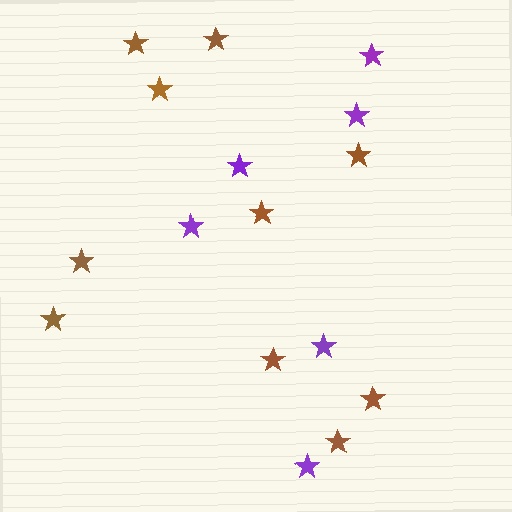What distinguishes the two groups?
There are 2 groups: one group of brown stars (10) and one group of purple stars (6).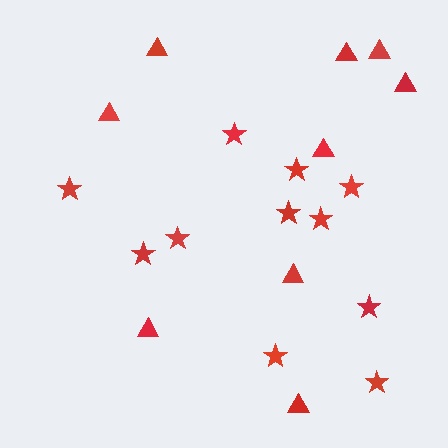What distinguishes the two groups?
There are 2 groups: one group of triangles (9) and one group of stars (11).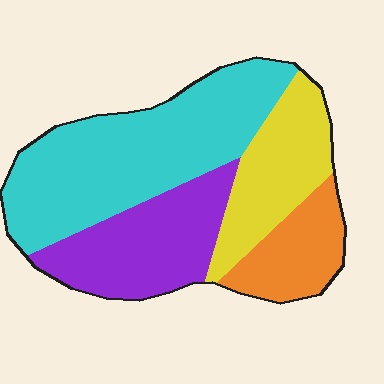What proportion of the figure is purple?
Purple covers around 25% of the figure.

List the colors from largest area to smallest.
From largest to smallest: cyan, purple, yellow, orange.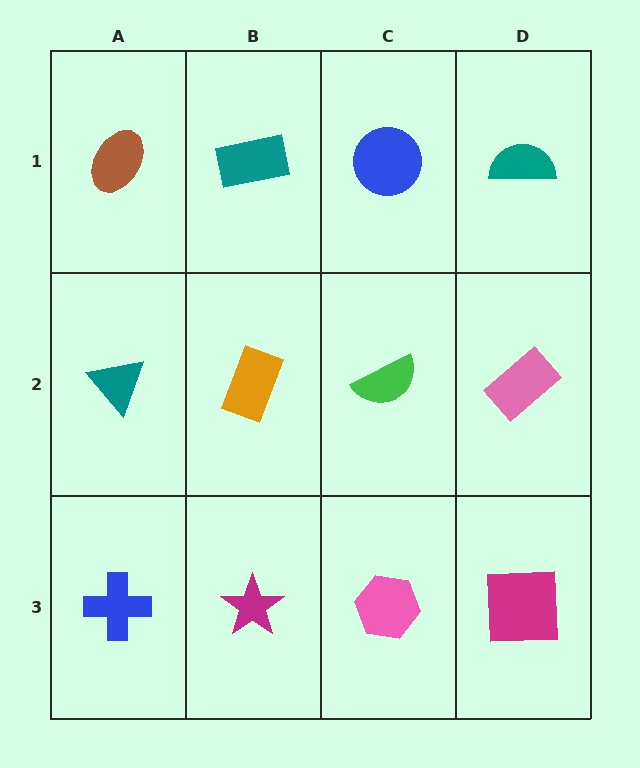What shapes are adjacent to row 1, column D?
A pink rectangle (row 2, column D), a blue circle (row 1, column C).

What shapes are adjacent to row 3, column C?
A green semicircle (row 2, column C), a magenta star (row 3, column B), a magenta square (row 3, column D).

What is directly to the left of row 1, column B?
A brown ellipse.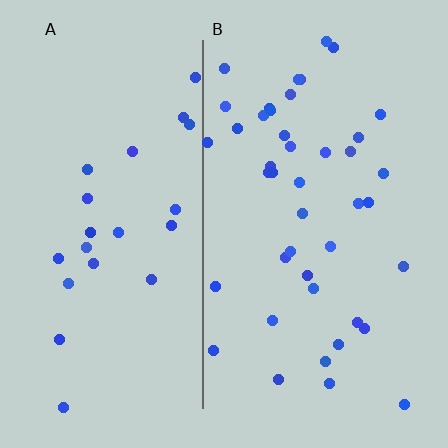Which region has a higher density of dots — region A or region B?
B (the right).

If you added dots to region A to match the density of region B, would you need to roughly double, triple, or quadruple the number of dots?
Approximately double.